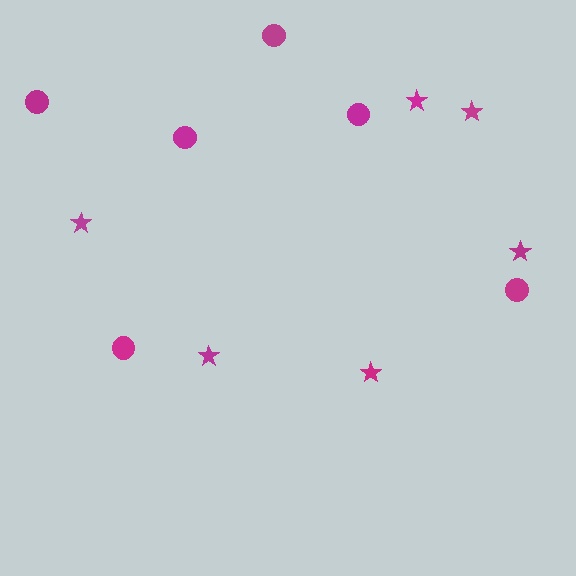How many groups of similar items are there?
There are 2 groups: one group of circles (6) and one group of stars (6).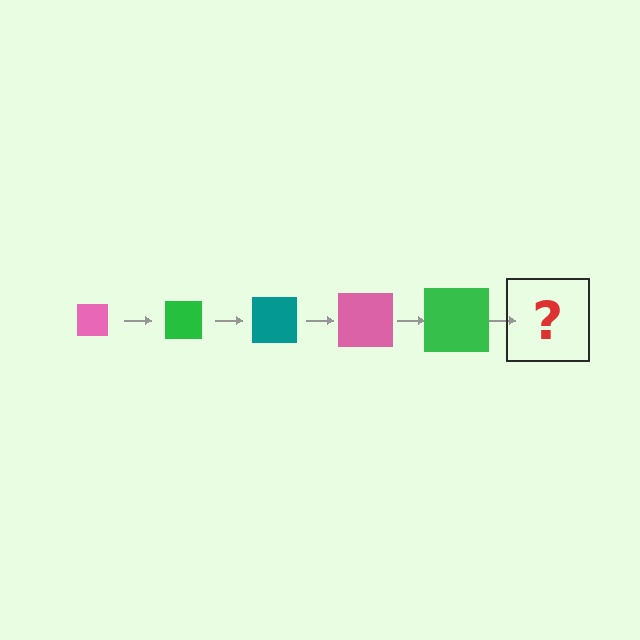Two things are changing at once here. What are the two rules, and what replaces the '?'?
The two rules are that the square grows larger each step and the color cycles through pink, green, and teal. The '?' should be a teal square, larger than the previous one.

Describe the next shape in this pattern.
It should be a teal square, larger than the previous one.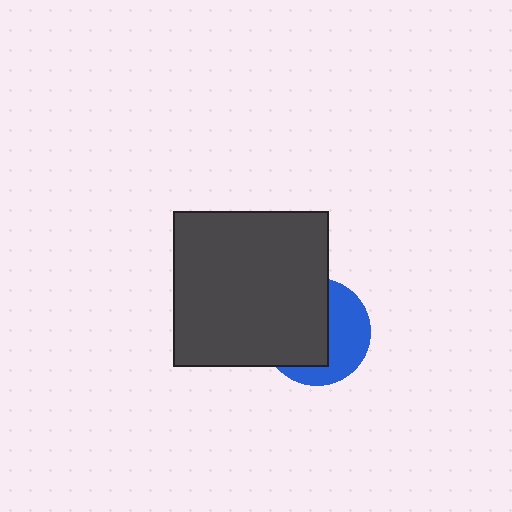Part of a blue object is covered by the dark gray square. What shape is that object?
It is a circle.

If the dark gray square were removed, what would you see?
You would see the complete blue circle.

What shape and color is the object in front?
The object in front is a dark gray square.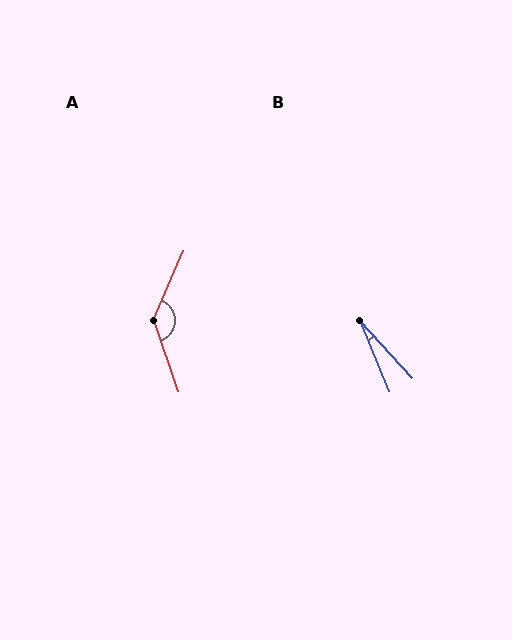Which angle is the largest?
A, at approximately 138 degrees.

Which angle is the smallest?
B, at approximately 19 degrees.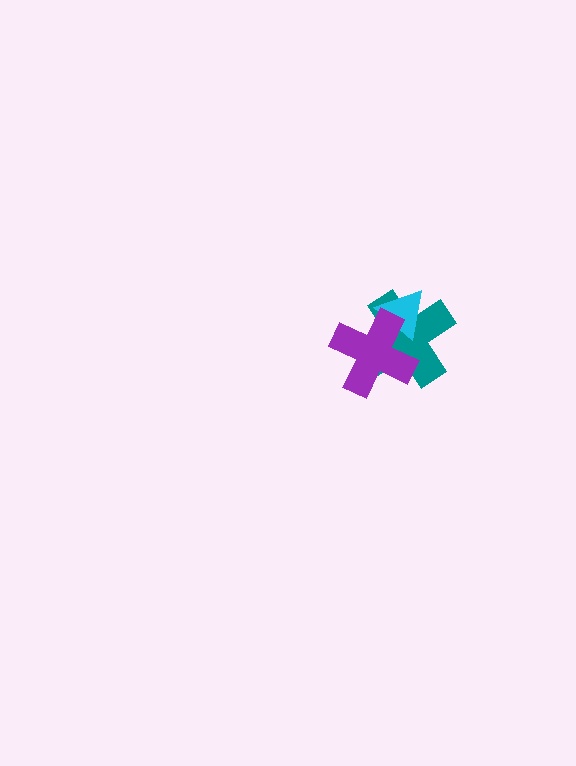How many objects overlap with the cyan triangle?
2 objects overlap with the cyan triangle.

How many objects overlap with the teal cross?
2 objects overlap with the teal cross.